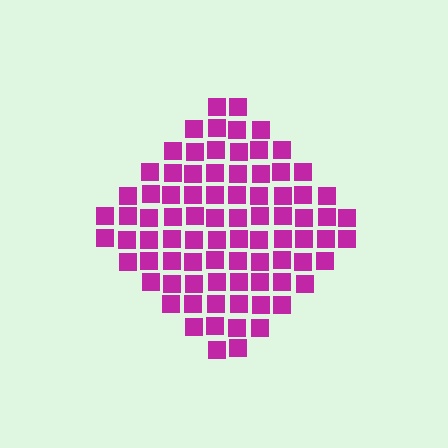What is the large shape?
The large shape is a diamond.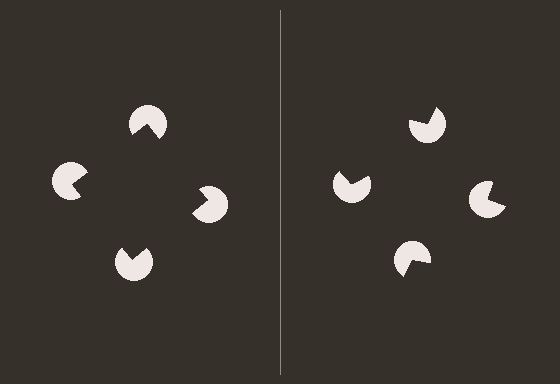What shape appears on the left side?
An illusory square.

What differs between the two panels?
The pac-man discs are positioned identically on both sides; only the wedge orientations differ. On the left they align to a square; on the right they are misaligned.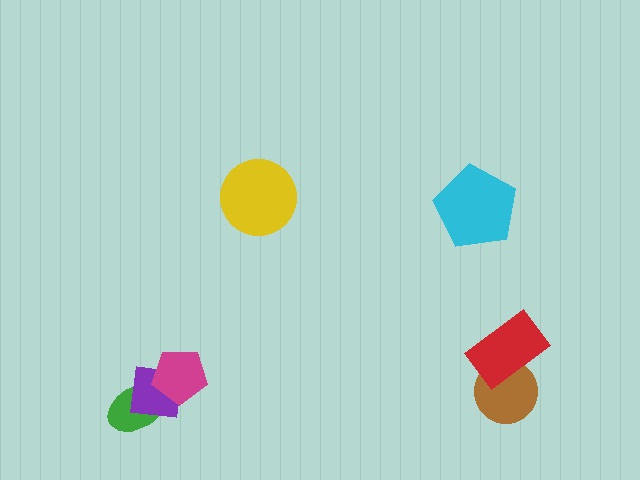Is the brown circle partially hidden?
Yes, it is partially covered by another shape.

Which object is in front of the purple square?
The magenta pentagon is in front of the purple square.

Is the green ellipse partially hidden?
Yes, it is partially covered by another shape.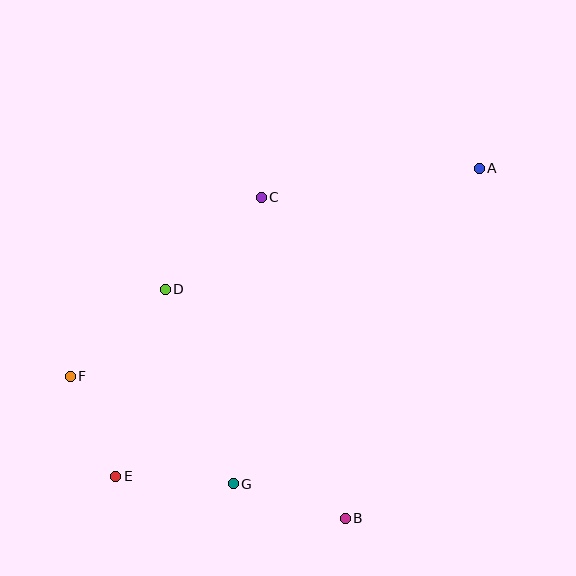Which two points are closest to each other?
Points E and F are closest to each other.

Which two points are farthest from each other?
Points A and E are farthest from each other.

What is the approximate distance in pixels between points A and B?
The distance between A and B is approximately 375 pixels.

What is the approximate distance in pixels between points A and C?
The distance between A and C is approximately 220 pixels.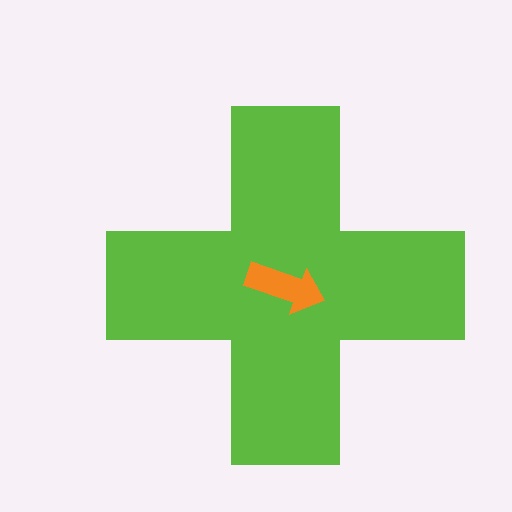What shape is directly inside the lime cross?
The orange arrow.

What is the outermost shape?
The lime cross.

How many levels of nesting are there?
2.